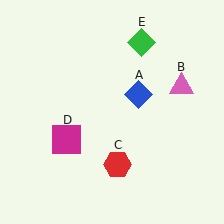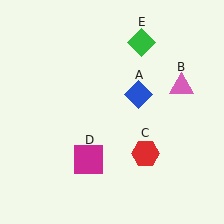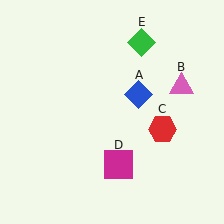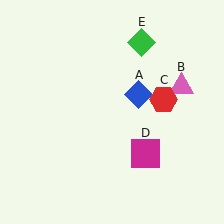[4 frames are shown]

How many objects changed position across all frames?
2 objects changed position: red hexagon (object C), magenta square (object D).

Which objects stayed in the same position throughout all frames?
Blue diamond (object A) and pink triangle (object B) and green diamond (object E) remained stationary.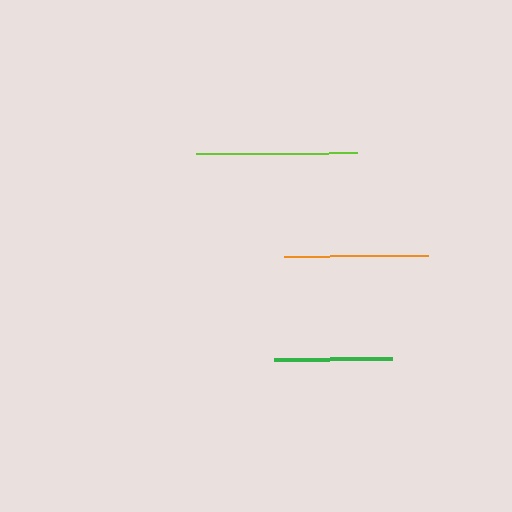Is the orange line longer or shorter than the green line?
The orange line is longer than the green line.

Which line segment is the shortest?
The green line is the shortest at approximately 118 pixels.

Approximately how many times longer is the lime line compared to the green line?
The lime line is approximately 1.4 times the length of the green line.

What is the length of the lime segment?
The lime segment is approximately 161 pixels long.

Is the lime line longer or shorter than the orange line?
The lime line is longer than the orange line.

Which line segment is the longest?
The lime line is the longest at approximately 161 pixels.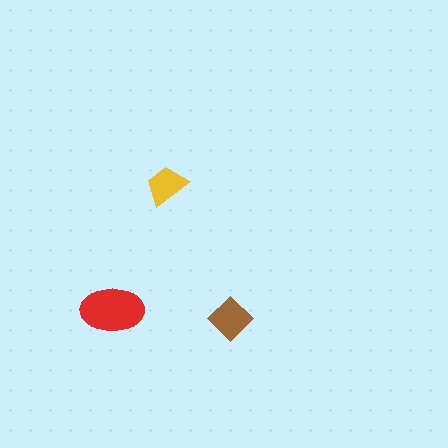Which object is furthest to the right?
The brown diamond is rightmost.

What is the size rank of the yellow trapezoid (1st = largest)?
3rd.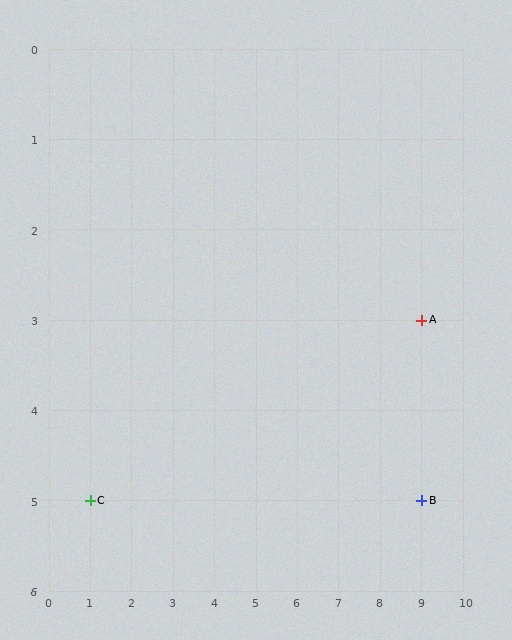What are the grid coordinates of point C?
Point C is at grid coordinates (1, 5).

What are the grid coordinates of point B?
Point B is at grid coordinates (9, 5).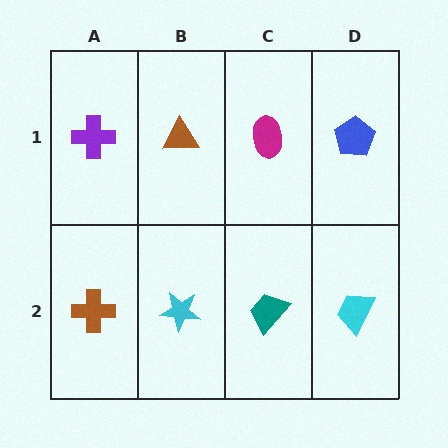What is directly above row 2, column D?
A blue pentagon.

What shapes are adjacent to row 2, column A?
A purple cross (row 1, column A), a cyan star (row 2, column B).